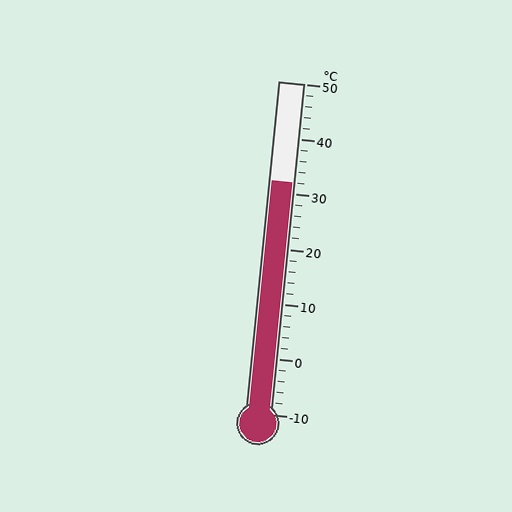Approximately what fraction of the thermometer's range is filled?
The thermometer is filled to approximately 70% of its range.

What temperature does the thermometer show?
The thermometer shows approximately 32°C.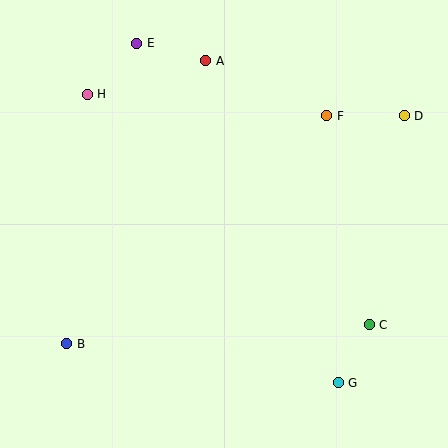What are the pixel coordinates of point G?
Point G is at (338, 383).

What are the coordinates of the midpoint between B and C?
The midpoint between B and C is at (218, 334).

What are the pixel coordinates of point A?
Point A is at (206, 61).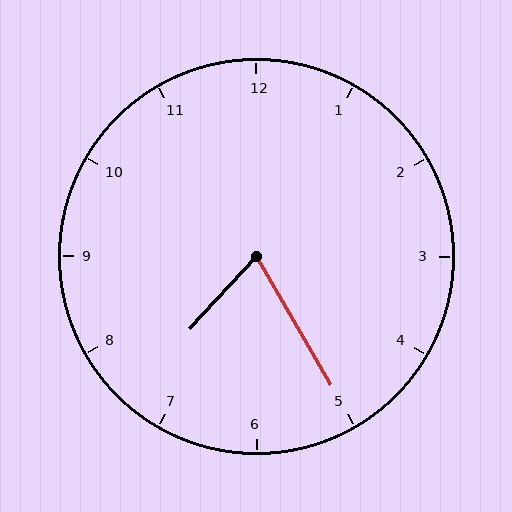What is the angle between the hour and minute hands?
Approximately 72 degrees.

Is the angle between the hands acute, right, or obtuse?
It is acute.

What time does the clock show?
7:25.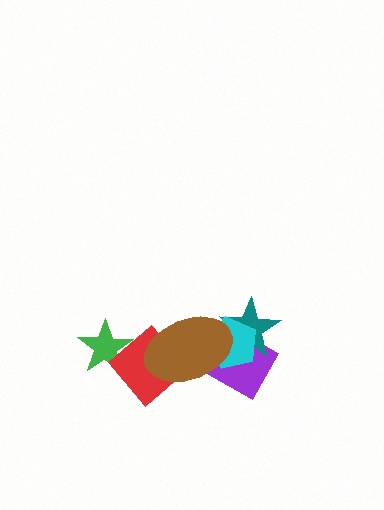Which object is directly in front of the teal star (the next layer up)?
The cyan pentagon is directly in front of the teal star.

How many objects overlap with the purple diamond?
3 objects overlap with the purple diamond.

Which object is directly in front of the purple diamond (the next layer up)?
The teal star is directly in front of the purple diamond.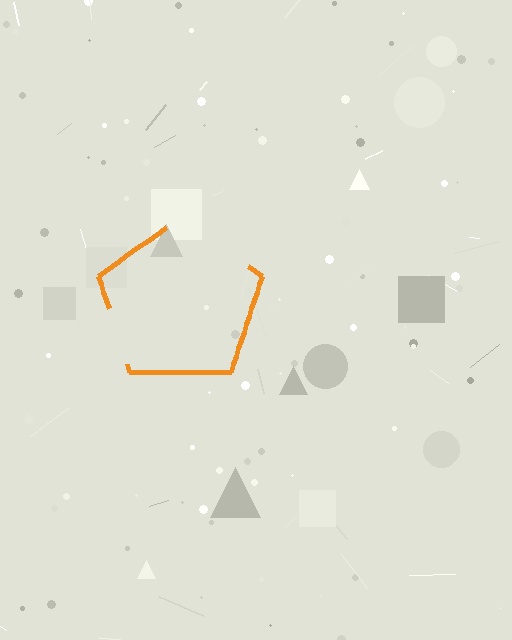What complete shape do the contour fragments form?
The contour fragments form a pentagon.